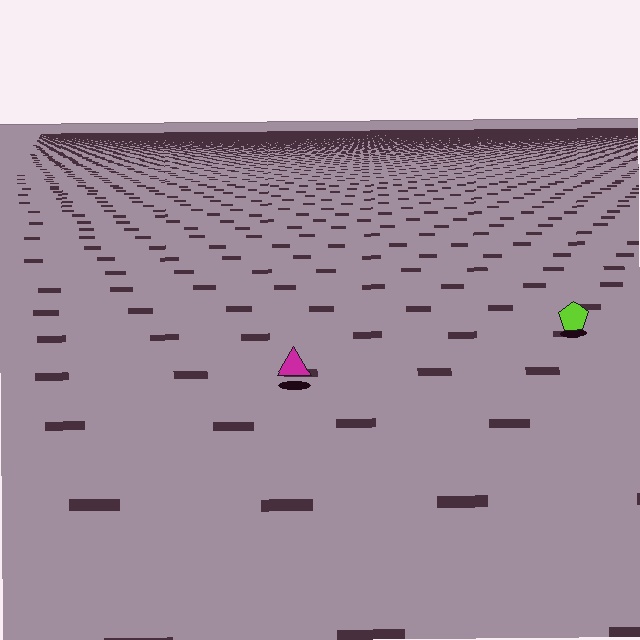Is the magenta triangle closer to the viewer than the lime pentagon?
Yes. The magenta triangle is closer — you can tell from the texture gradient: the ground texture is coarser near it.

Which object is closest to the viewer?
The magenta triangle is closest. The texture marks near it are larger and more spread out.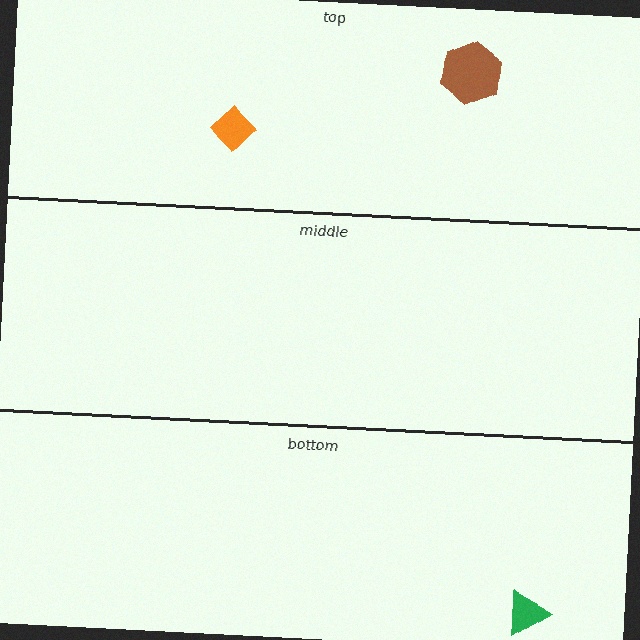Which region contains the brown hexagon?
The top region.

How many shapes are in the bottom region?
1.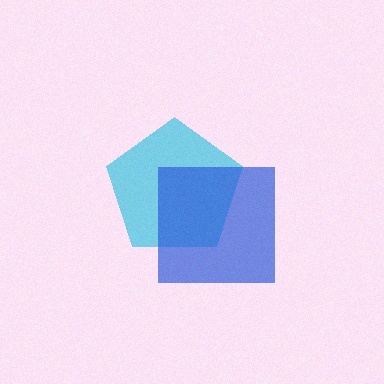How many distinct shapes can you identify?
There are 2 distinct shapes: a cyan pentagon, a blue square.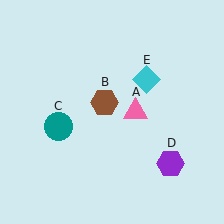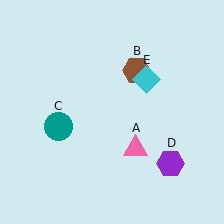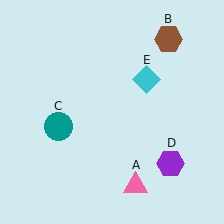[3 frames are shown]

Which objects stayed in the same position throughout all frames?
Teal circle (object C) and purple hexagon (object D) and cyan diamond (object E) remained stationary.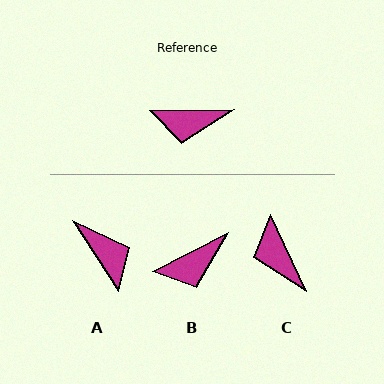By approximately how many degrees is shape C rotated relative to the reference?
Approximately 66 degrees clockwise.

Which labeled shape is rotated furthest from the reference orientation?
A, about 122 degrees away.